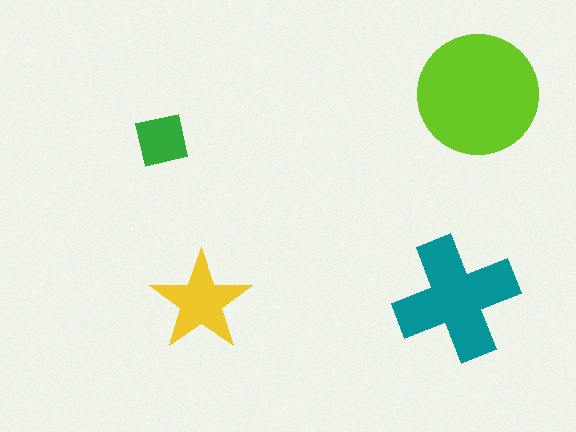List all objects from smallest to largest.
The green square, the yellow star, the teal cross, the lime circle.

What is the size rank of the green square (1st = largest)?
4th.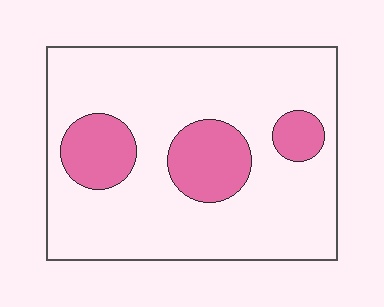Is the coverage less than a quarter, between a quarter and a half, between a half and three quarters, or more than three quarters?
Less than a quarter.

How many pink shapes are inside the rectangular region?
3.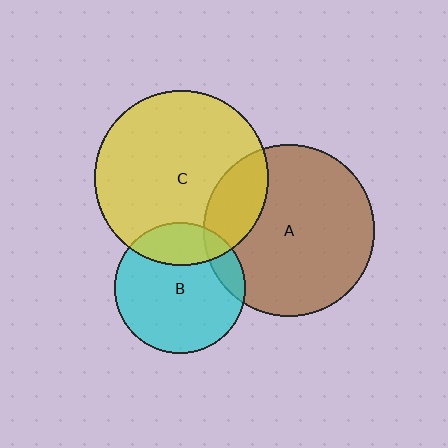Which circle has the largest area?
Circle C (yellow).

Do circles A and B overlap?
Yes.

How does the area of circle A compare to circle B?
Approximately 1.7 times.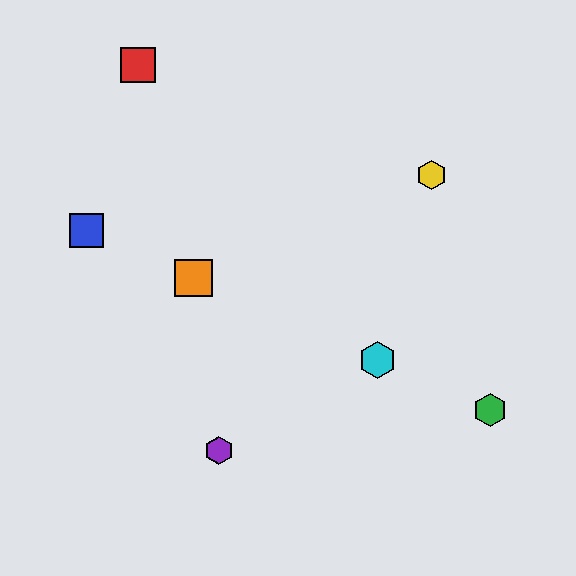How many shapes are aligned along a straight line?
4 shapes (the blue square, the green hexagon, the orange square, the cyan hexagon) are aligned along a straight line.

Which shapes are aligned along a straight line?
The blue square, the green hexagon, the orange square, the cyan hexagon are aligned along a straight line.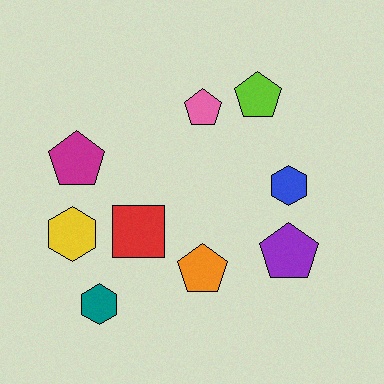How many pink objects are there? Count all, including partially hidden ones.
There is 1 pink object.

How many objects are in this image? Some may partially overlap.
There are 9 objects.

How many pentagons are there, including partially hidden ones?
There are 5 pentagons.